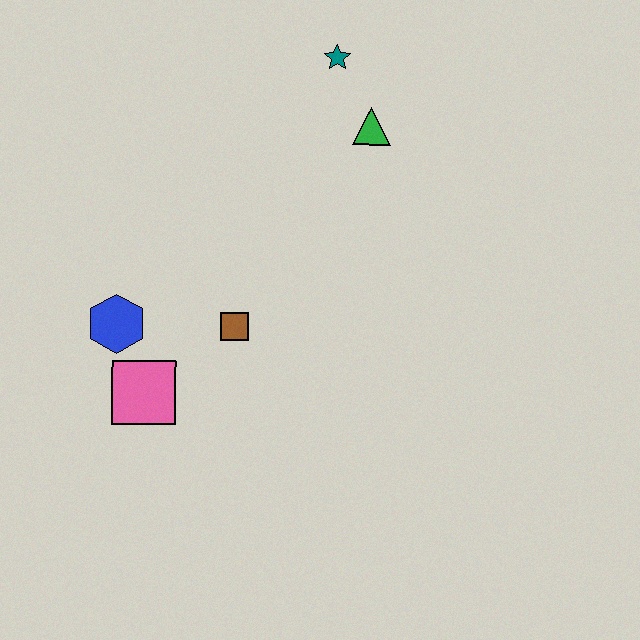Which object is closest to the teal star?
The green triangle is closest to the teal star.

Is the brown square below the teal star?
Yes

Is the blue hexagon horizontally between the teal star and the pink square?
No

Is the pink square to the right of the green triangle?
No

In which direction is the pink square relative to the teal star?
The pink square is below the teal star.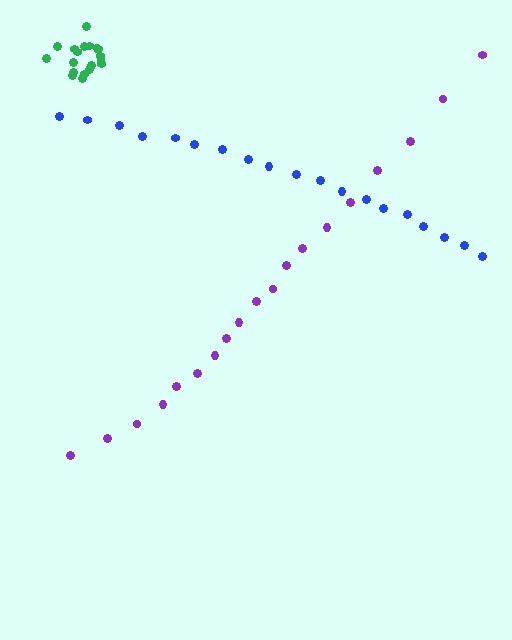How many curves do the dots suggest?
There are 3 distinct paths.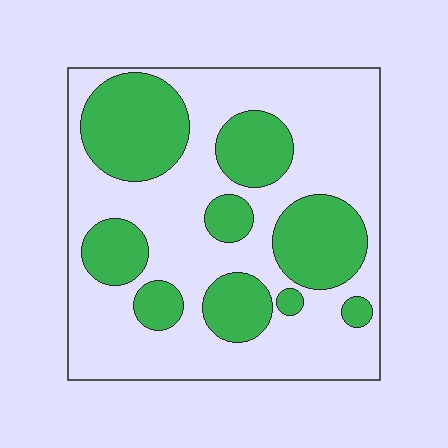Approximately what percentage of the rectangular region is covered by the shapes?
Approximately 35%.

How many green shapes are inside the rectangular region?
9.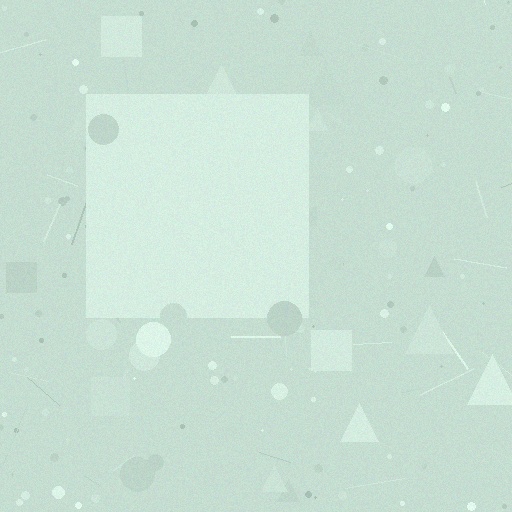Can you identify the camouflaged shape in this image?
The camouflaged shape is a square.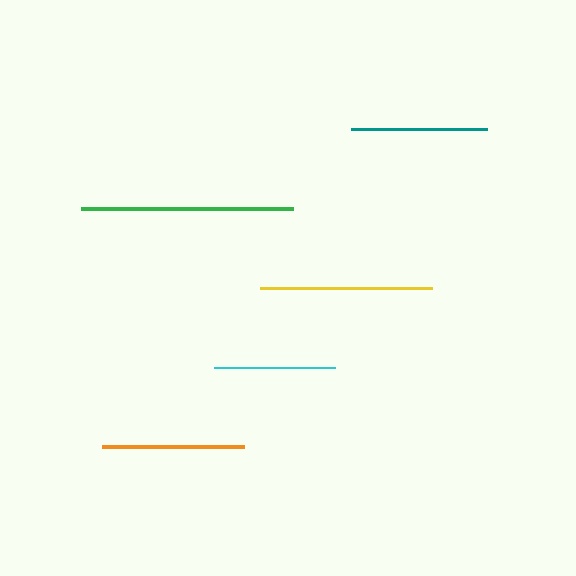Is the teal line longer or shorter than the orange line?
The orange line is longer than the teal line.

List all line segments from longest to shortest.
From longest to shortest: green, yellow, orange, teal, cyan.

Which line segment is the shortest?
The cyan line is the shortest at approximately 121 pixels.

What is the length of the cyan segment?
The cyan segment is approximately 121 pixels long.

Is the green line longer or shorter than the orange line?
The green line is longer than the orange line.